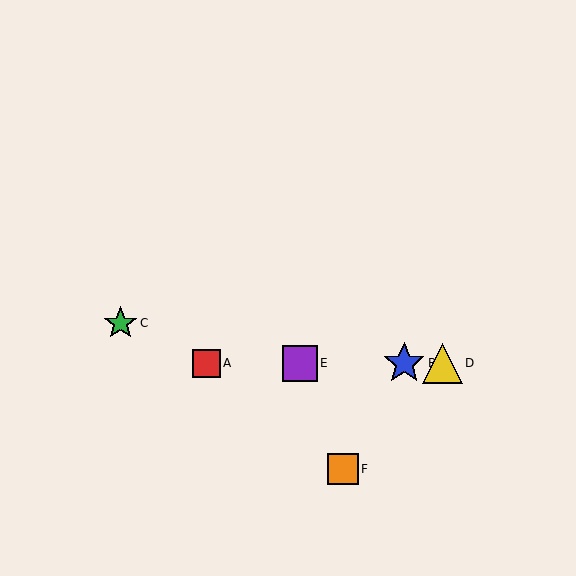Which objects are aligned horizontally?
Objects A, B, D, E are aligned horizontally.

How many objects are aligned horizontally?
4 objects (A, B, D, E) are aligned horizontally.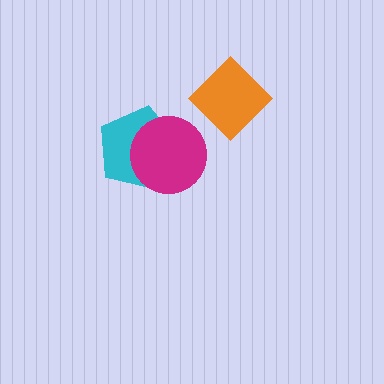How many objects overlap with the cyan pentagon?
1 object overlaps with the cyan pentagon.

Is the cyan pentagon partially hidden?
Yes, it is partially covered by another shape.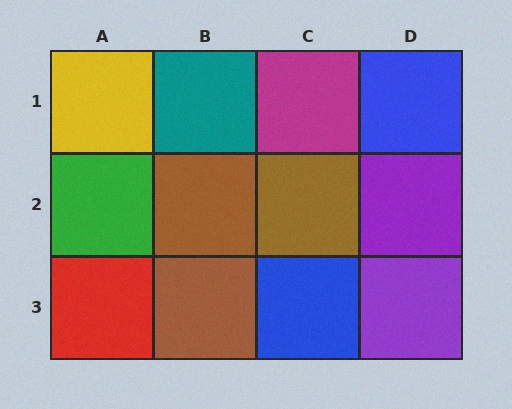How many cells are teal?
1 cell is teal.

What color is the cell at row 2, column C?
Brown.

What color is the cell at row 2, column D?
Purple.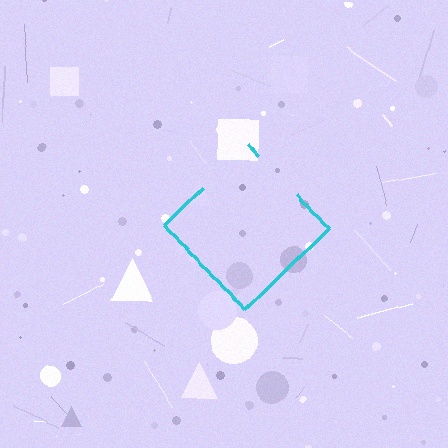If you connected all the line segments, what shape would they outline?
They would outline a diamond.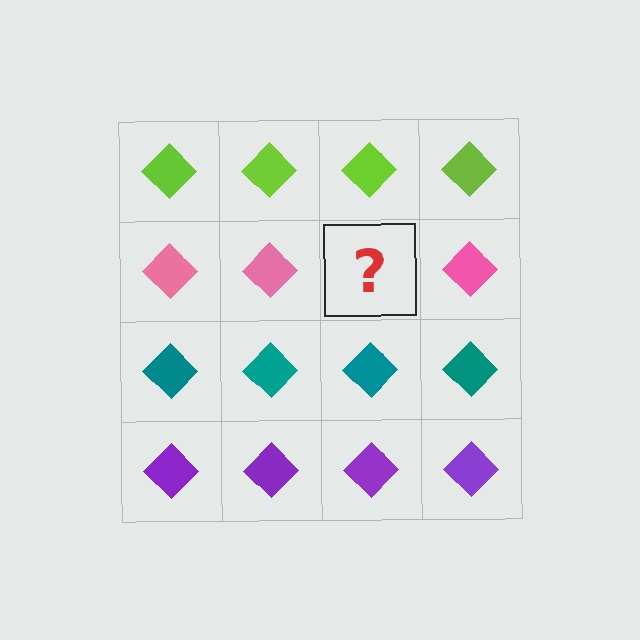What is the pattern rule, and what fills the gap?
The rule is that each row has a consistent color. The gap should be filled with a pink diamond.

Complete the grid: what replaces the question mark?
The question mark should be replaced with a pink diamond.